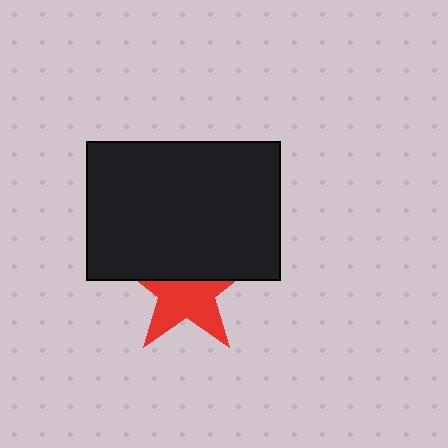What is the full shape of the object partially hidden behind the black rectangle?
The partially hidden object is a red star.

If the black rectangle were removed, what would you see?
You would see the complete red star.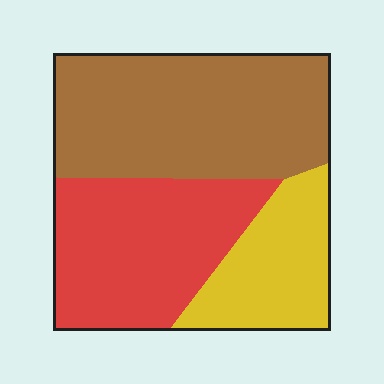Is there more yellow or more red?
Red.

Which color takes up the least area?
Yellow, at roughly 20%.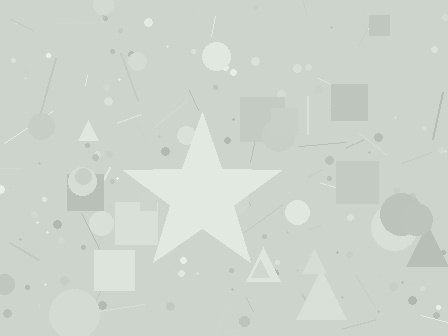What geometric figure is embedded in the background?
A star is embedded in the background.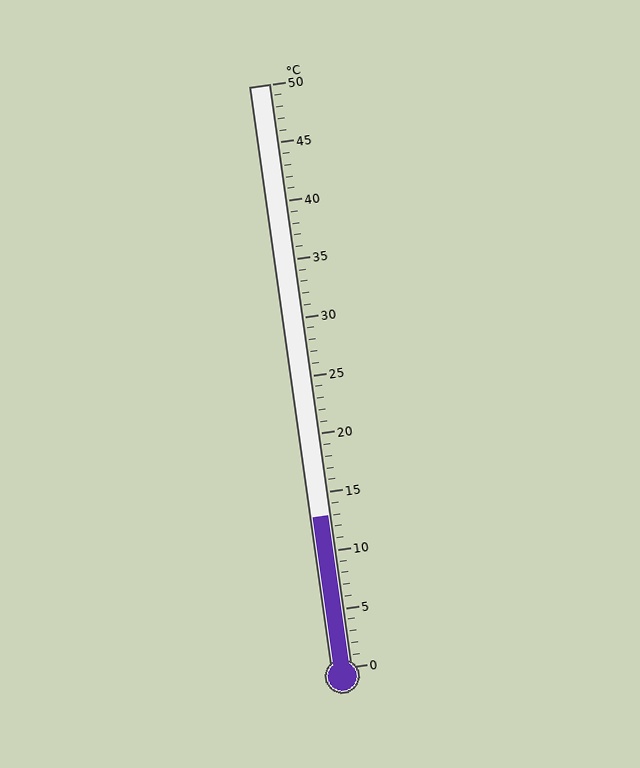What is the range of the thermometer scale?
The thermometer scale ranges from 0°C to 50°C.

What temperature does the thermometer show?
The thermometer shows approximately 13°C.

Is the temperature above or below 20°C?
The temperature is below 20°C.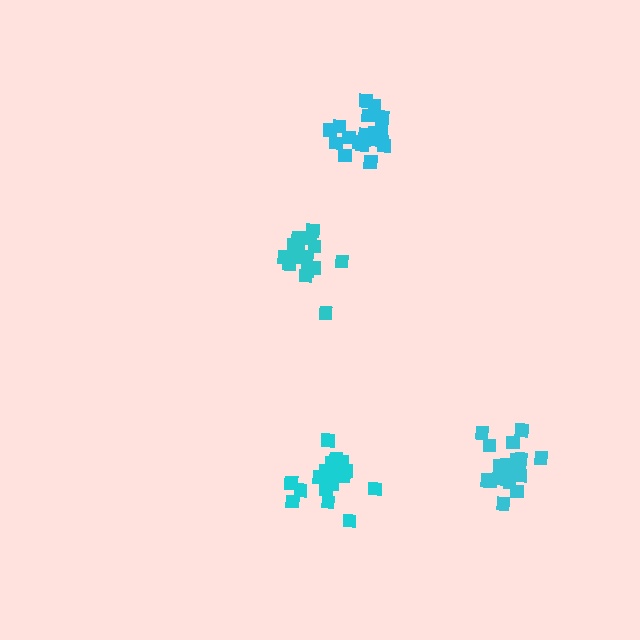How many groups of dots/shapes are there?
There are 4 groups.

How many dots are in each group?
Group 1: 21 dots, Group 2: 19 dots, Group 3: 17 dots, Group 4: 20 dots (77 total).